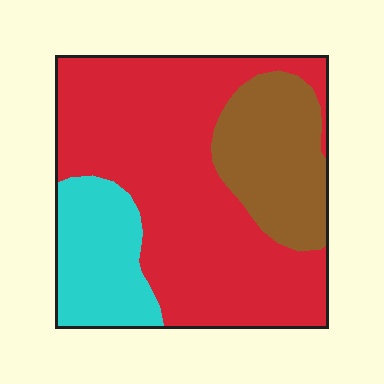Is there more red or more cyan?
Red.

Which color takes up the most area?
Red, at roughly 60%.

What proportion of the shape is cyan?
Cyan covers around 20% of the shape.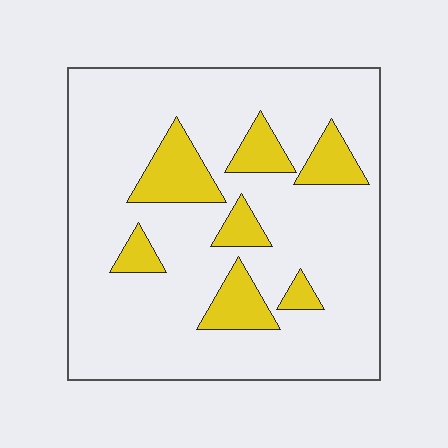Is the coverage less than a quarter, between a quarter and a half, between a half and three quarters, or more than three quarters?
Less than a quarter.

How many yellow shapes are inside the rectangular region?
7.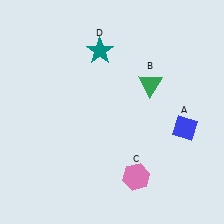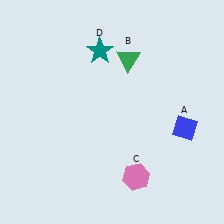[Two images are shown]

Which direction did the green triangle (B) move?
The green triangle (B) moved up.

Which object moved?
The green triangle (B) moved up.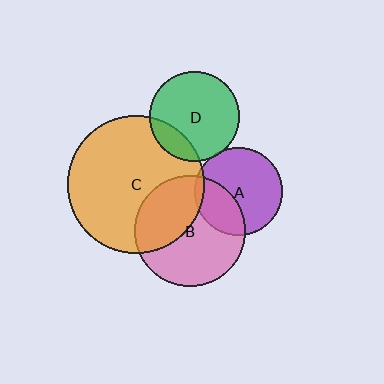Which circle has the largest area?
Circle C (orange).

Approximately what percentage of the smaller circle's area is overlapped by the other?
Approximately 5%.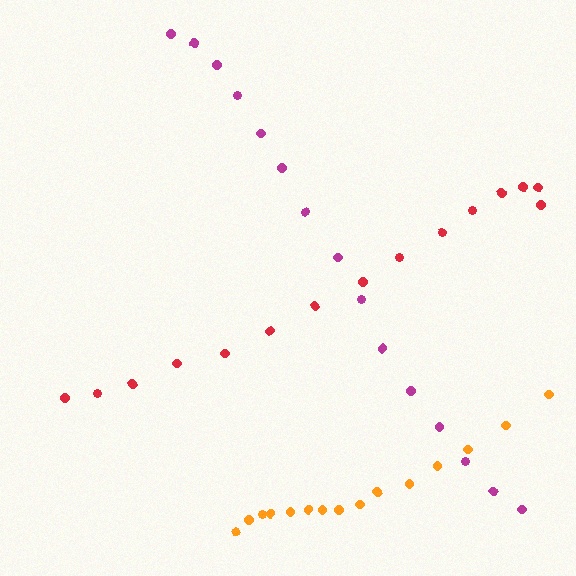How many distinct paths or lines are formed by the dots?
There are 3 distinct paths.